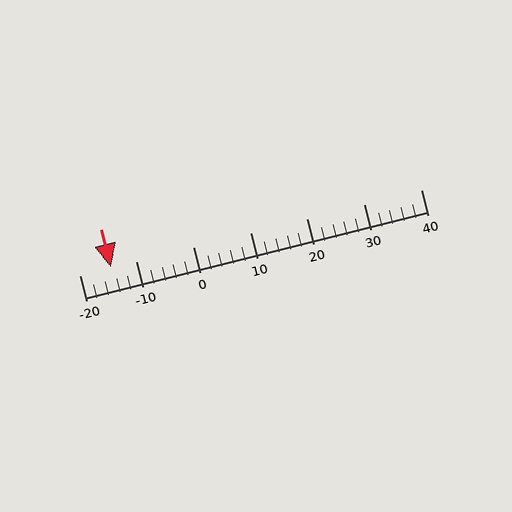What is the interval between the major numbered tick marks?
The major tick marks are spaced 10 units apart.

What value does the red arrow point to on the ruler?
The red arrow points to approximately -14.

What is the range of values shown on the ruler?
The ruler shows values from -20 to 40.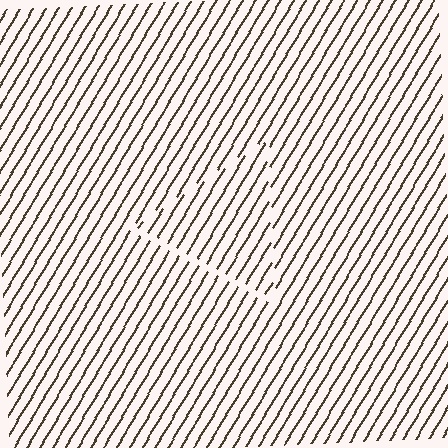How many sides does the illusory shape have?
3 sides — the line-ends trace a triangle.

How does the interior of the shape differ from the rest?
The interior of the shape contains the same grating, shifted by half a period — the contour is defined by the phase discontinuity where line-ends from the inner and outer gratings abut.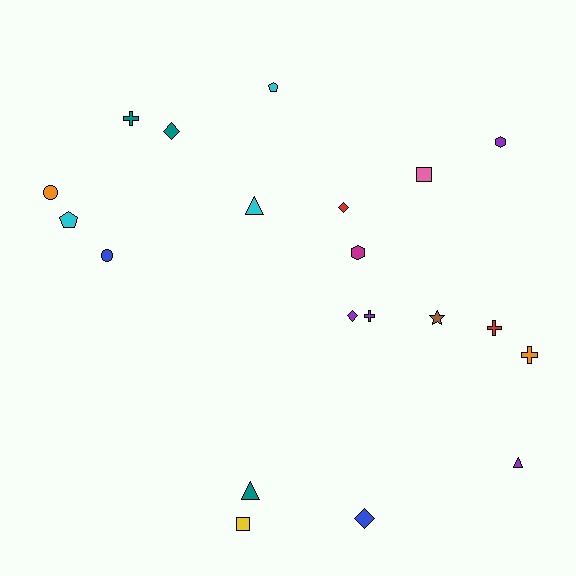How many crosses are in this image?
There are 4 crosses.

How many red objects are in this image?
There are 2 red objects.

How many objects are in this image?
There are 20 objects.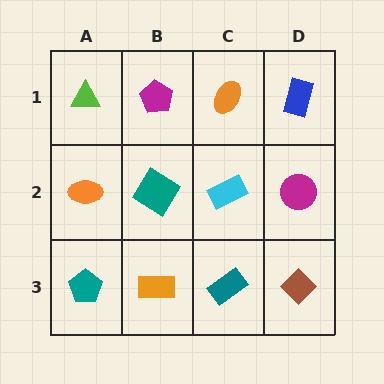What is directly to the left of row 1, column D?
An orange ellipse.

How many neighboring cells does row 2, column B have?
4.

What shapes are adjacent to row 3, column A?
An orange ellipse (row 2, column A), an orange rectangle (row 3, column B).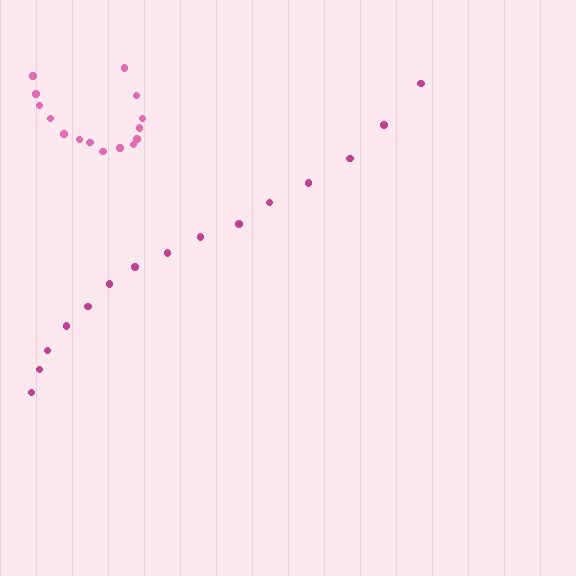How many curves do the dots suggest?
There are 2 distinct paths.